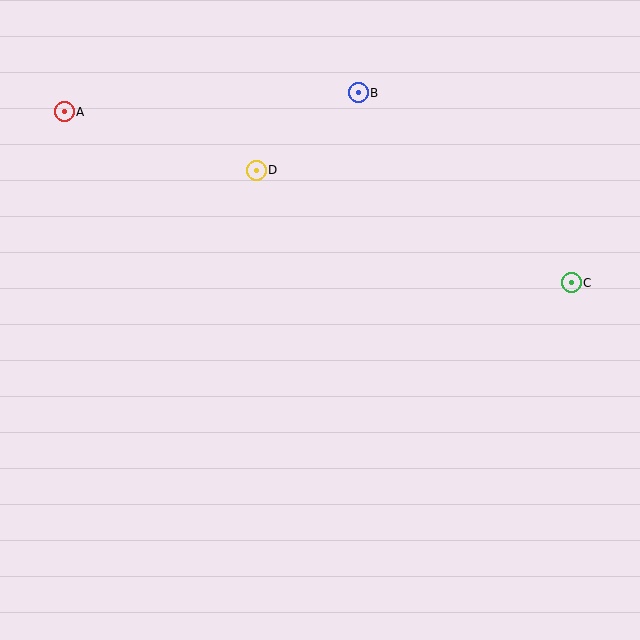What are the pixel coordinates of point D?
Point D is at (256, 170).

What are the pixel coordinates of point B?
Point B is at (358, 93).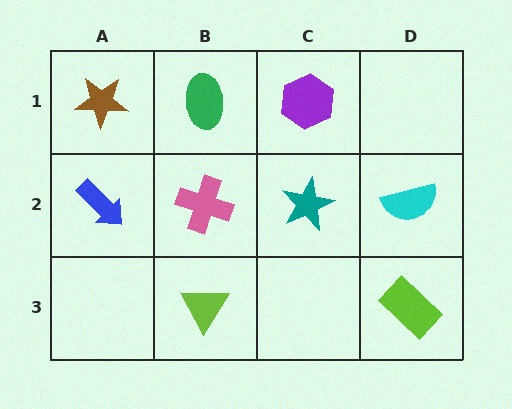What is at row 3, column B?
A lime triangle.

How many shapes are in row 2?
4 shapes.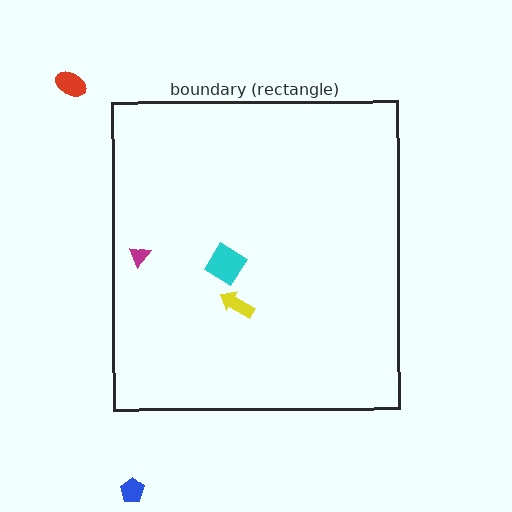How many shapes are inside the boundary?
3 inside, 2 outside.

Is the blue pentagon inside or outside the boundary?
Outside.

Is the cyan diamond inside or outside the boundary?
Inside.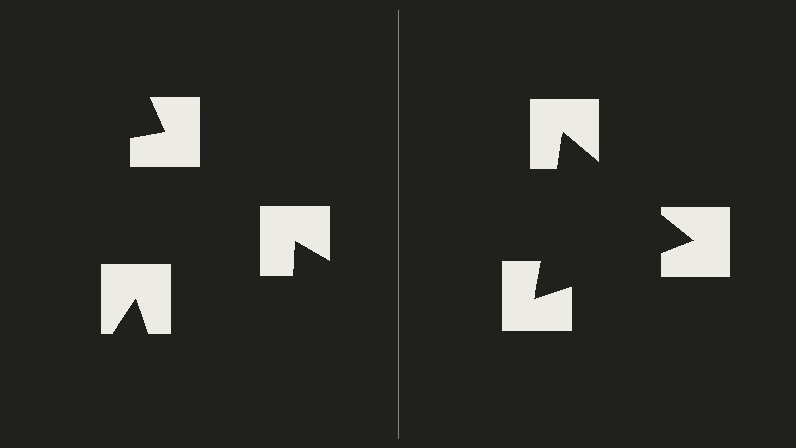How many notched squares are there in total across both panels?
6 — 3 on each side.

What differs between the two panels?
The notched squares are positioned identically on both sides; only the wedge orientations differ. On the right they align to a triangle; on the left they are misaligned.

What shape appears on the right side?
An illusory triangle.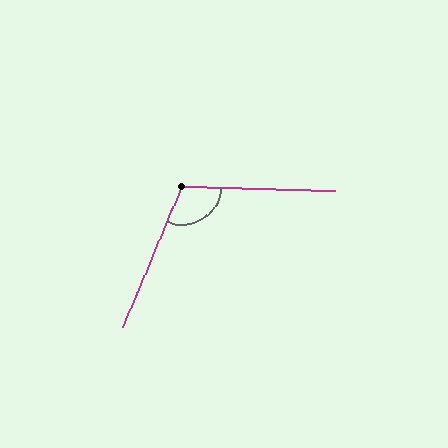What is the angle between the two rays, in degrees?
Approximately 111 degrees.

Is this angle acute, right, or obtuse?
It is obtuse.